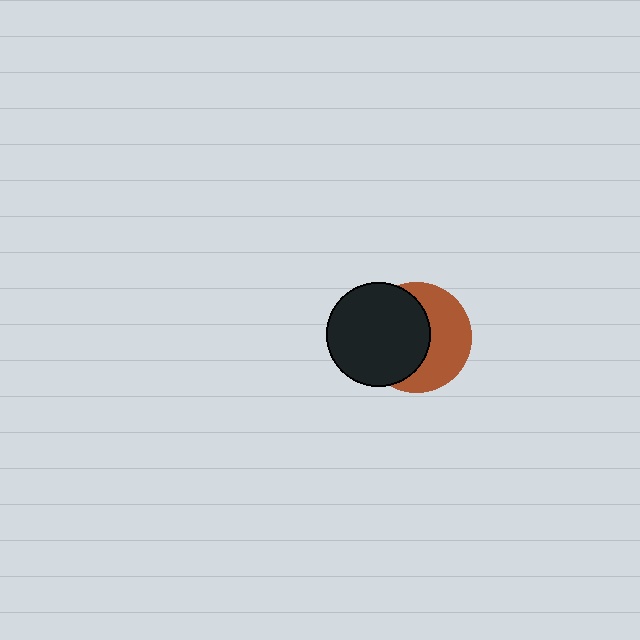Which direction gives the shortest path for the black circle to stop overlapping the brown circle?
Moving left gives the shortest separation.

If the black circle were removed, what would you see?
You would see the complete brown circle.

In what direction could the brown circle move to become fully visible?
The brown circle could move right. That would shift it out from behind the black circle entirely.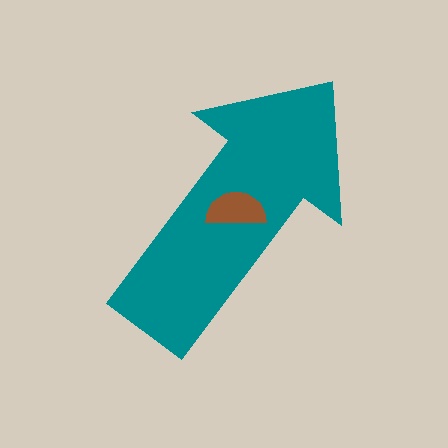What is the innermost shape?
The brown semicircle.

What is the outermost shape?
The teal arrow.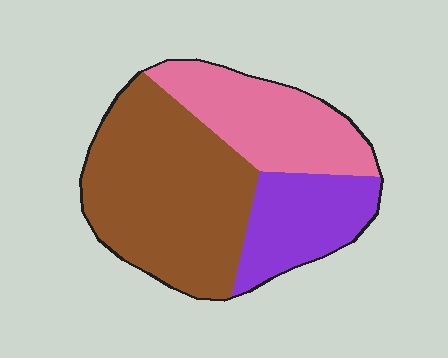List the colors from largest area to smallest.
From largest to smallest: brown, pink, purple.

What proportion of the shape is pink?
Pink covers around 30% of the shape.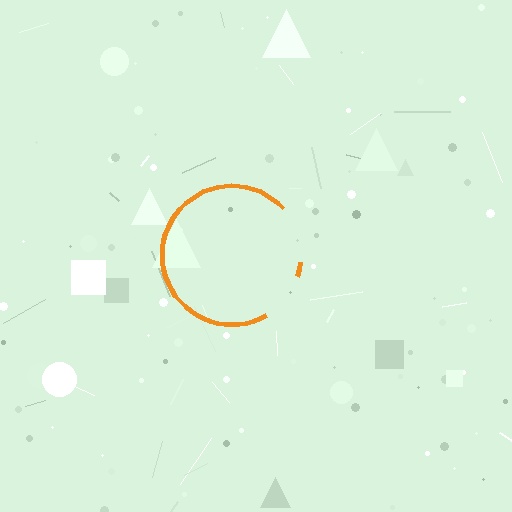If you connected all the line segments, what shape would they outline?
They would outline a circle.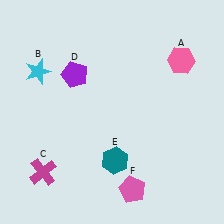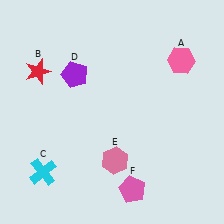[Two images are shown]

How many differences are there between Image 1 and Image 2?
There are 3 differences between the two images.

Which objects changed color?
B changed from cyan to red. C changed from magenta to cyan. E changed from teal to pink.